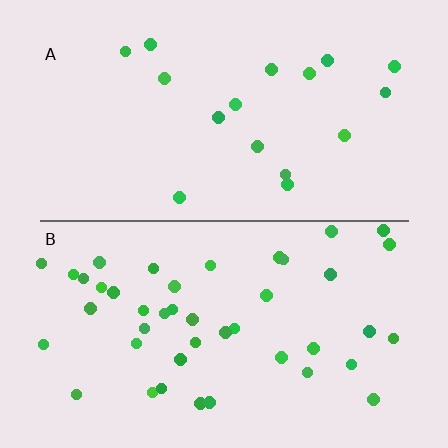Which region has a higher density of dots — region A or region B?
B (the bottom).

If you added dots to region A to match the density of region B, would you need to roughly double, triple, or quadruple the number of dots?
Approximately triple.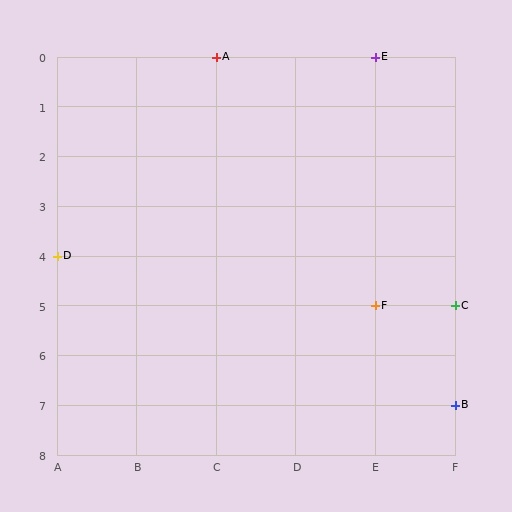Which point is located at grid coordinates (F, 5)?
Point C is at (F, 5).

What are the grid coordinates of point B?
Point B is at grid coordinates (F, 7).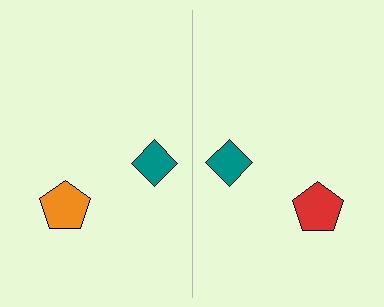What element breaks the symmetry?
The red pentagon on the right side breaks the symmetry — its mirror counterpart is orange.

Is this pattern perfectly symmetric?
No, the pattern is not perfectly symmetric. The red pentagon on the right side breaks the symmetry — its mirror counterpart is orange.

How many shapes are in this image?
There are 4 shapes in this image.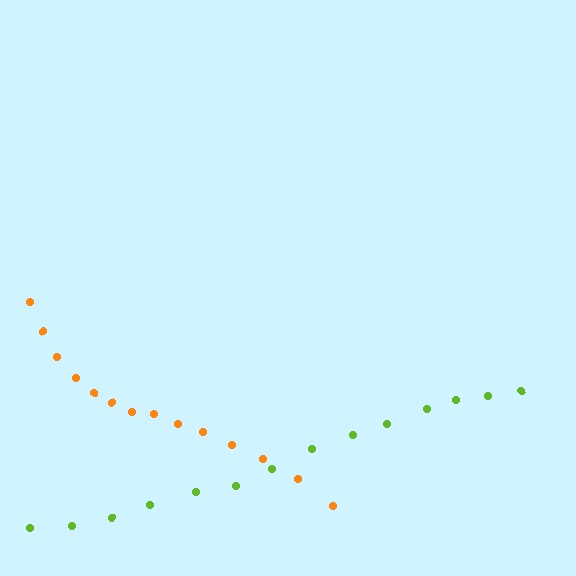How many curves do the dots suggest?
There are 2 distinct paths.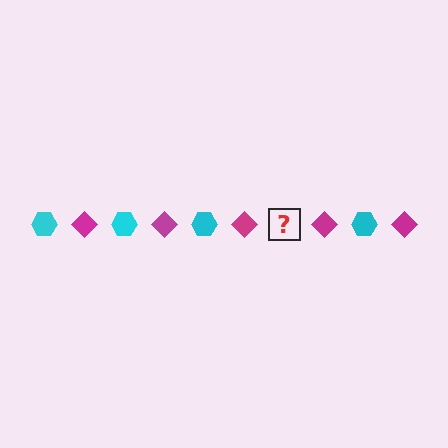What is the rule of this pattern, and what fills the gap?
The rule is that the pattern alternates between cyan hexagon and magenta diamond. The gap should be filled with a cyan hexagon.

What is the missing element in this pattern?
The missing element is a cyan hexagon.